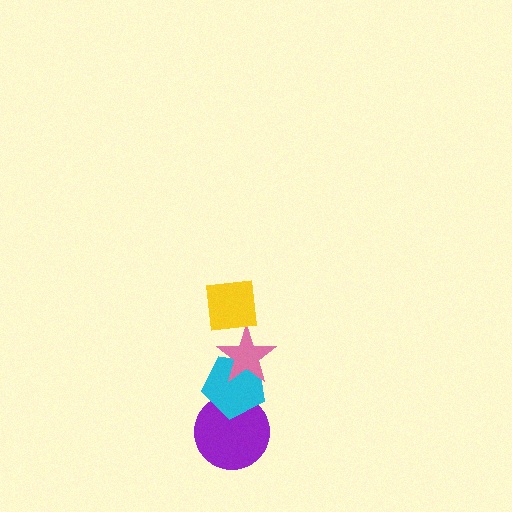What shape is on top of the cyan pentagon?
The pink star is on top of the cyan pentagon.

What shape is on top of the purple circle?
The cyan pentagon is on top of the purple circle.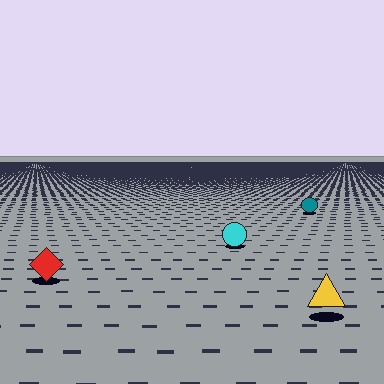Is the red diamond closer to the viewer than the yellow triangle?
No. The yellow triangle is closer — you can tell from the texture gradient: the ground texture is coarser near it.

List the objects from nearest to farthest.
From nearest to farthest: the yellow triangle, the red diamond, the cyan circle, the teal circle.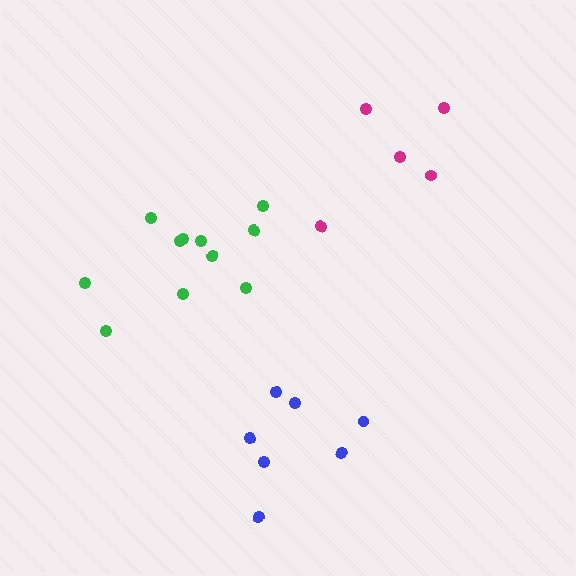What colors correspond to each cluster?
The clusters are colored: blue, green, magenta.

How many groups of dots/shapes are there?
There are 3 groups.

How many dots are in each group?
Group 1: 7 dots, Group 2: 11 dots, Group 3: 5 dots (23 total).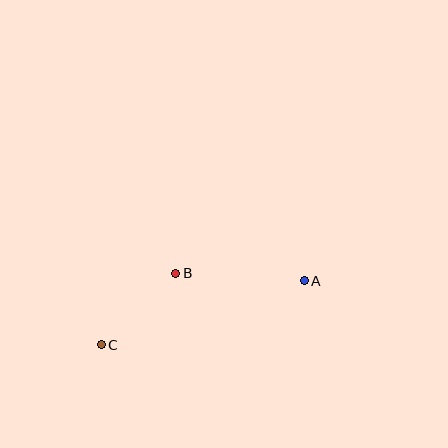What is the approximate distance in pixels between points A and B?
The distance between A and B is approximately 129 pixels.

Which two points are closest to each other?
Points B and C are closest to each other.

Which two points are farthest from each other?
Points A and C are farthest from each other.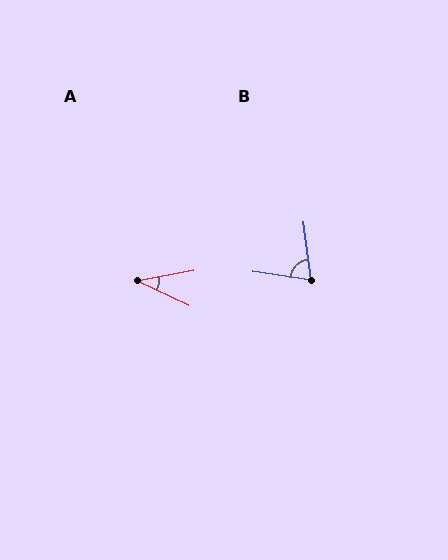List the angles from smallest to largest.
A (36°), B (75°).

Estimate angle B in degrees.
Approximately 75 degrees.